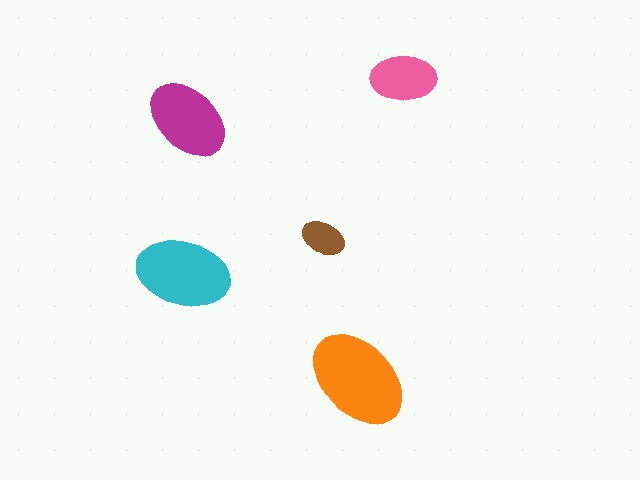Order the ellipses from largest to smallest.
the orange one, the cyan one, the magenta one, the pink one, the brown one.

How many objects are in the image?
There are 5 objects in the image.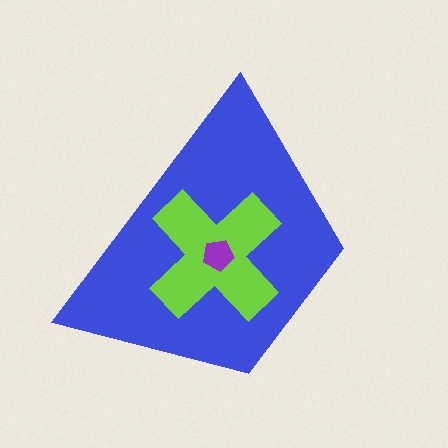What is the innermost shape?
The purple pentagon.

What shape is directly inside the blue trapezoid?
The lime cross.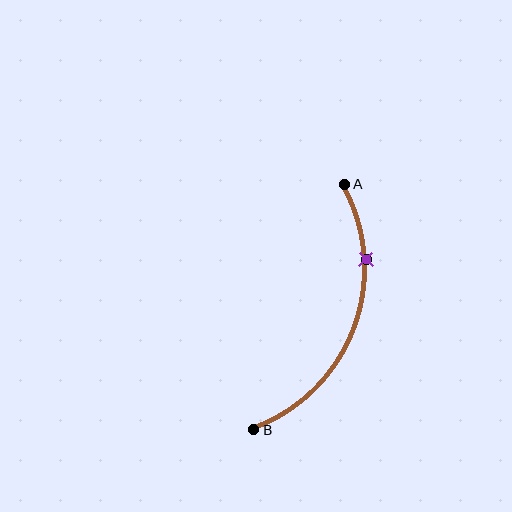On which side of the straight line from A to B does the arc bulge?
The arc bulges to the right of the straight line connecting A and B.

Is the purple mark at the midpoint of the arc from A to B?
No. The purple mark lies on the arc but is closer to endpoint A. The arc midpoint would be at the point on the curve equidistant along the arc from both A and B.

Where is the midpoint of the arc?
The arc midpoint is the point on the curve farthest from the straight line joining A and B. It sits to the right of that line.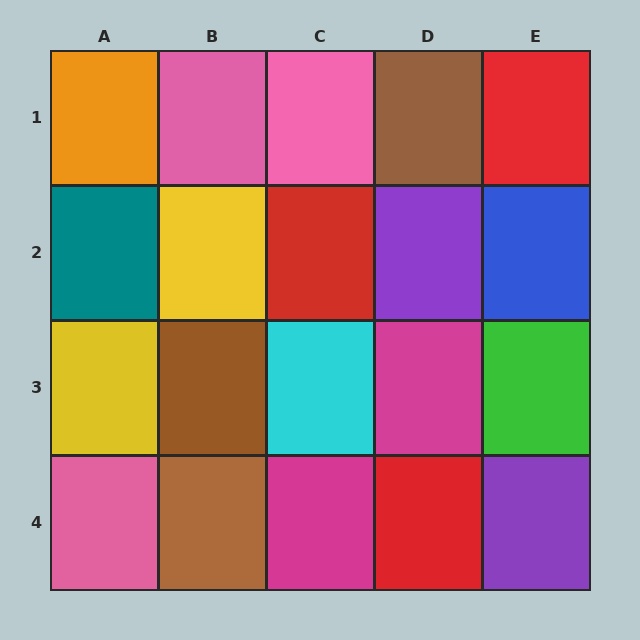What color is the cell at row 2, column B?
Yellow.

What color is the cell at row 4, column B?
Brown.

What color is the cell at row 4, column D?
Red.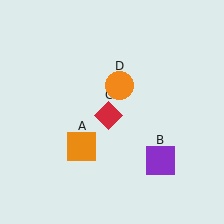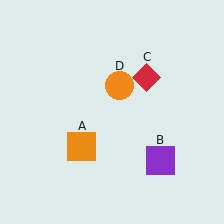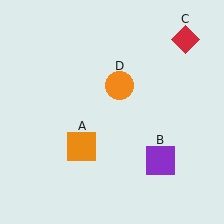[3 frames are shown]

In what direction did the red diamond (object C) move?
The red diamond (object C) moved up and to the right.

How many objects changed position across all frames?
1 object changed position: red diamond (object C).